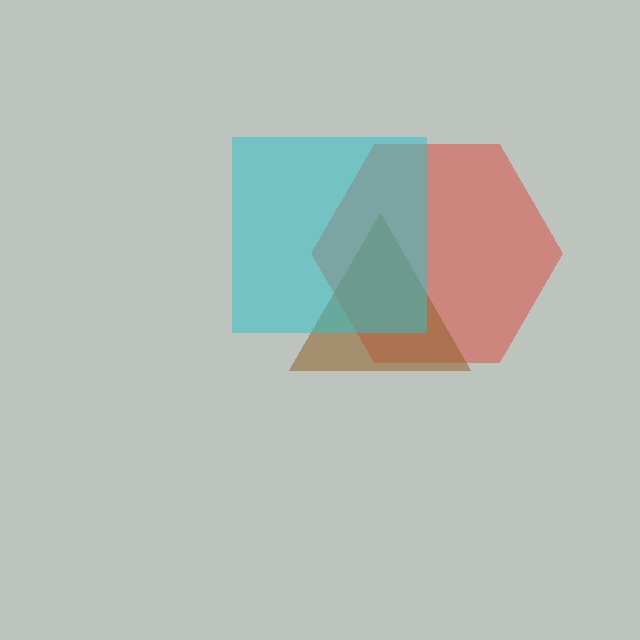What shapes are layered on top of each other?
The layered shapes are: a red hexagon, a brown triangle, a cyan square.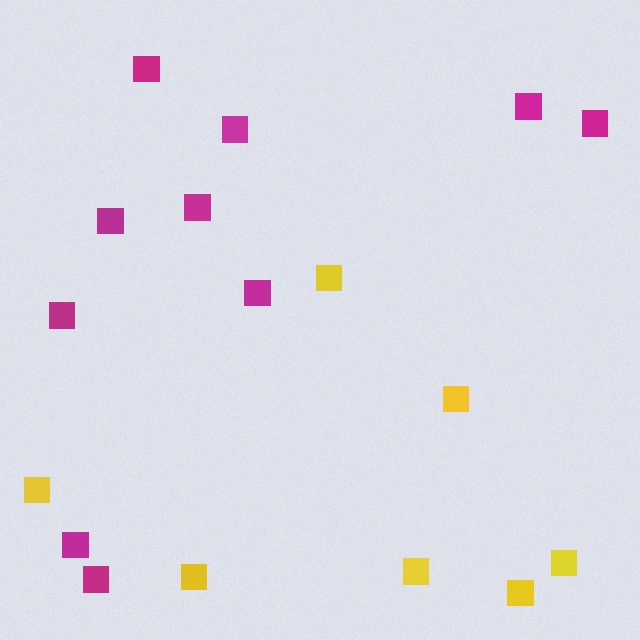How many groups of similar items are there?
There are 2 groups: one group of magenta squares (10) and one group of yellow squares (7).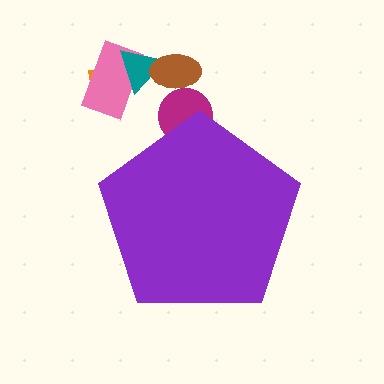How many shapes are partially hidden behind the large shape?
1 shape is partially hidden.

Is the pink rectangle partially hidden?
No, the pink rectangle is fully visible.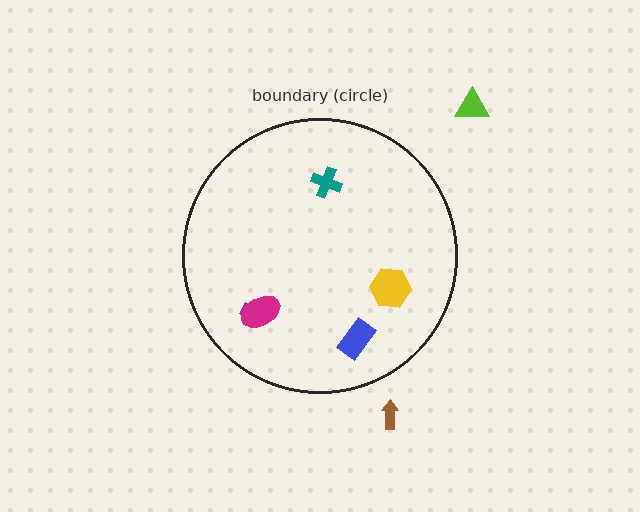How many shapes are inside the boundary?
5 inside, 2 outside.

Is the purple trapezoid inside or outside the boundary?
Inside.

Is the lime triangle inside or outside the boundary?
Outside.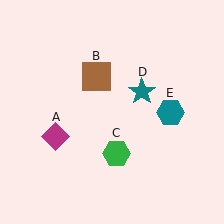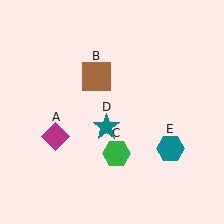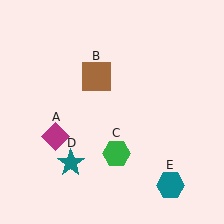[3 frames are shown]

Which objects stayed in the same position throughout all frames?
Magenta diamond (object A) and brown square (object B) and green hexagon (object C) remained stationary.